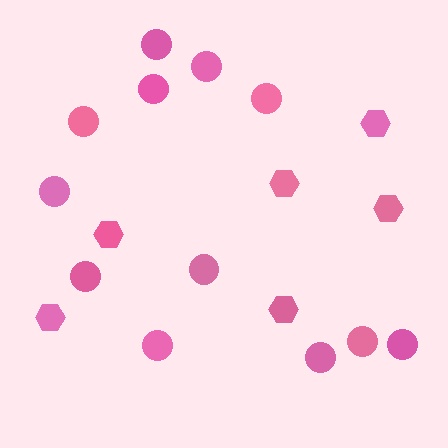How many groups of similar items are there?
There are 2 groups: one group of circles (12) and one group of hexagons (6).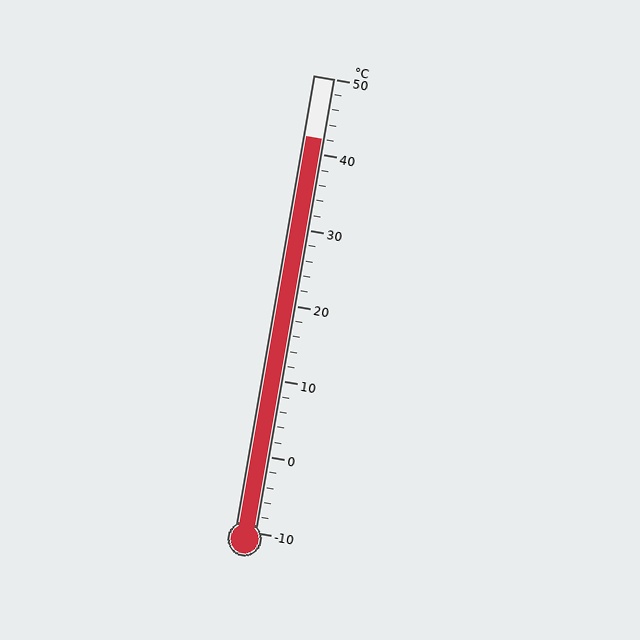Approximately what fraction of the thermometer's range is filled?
The thermometer is filled to approximately 85% of its range.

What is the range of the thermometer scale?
The thermometer scale ranges from -10°C to 50°C.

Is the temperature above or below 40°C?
The temperature is above 40°C.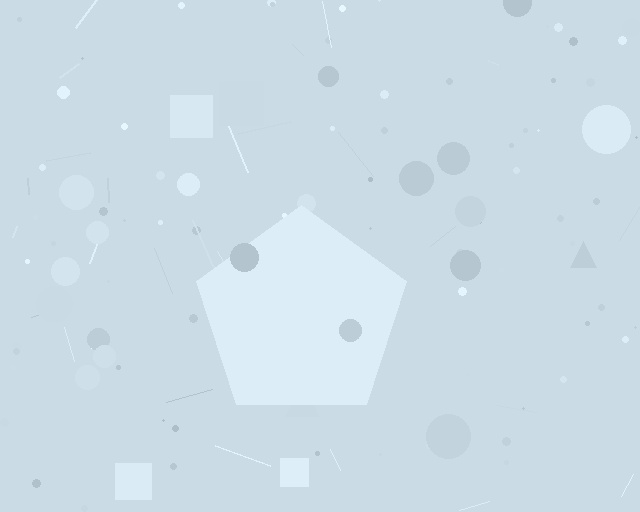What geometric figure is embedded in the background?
A pentagon is embedded in the background.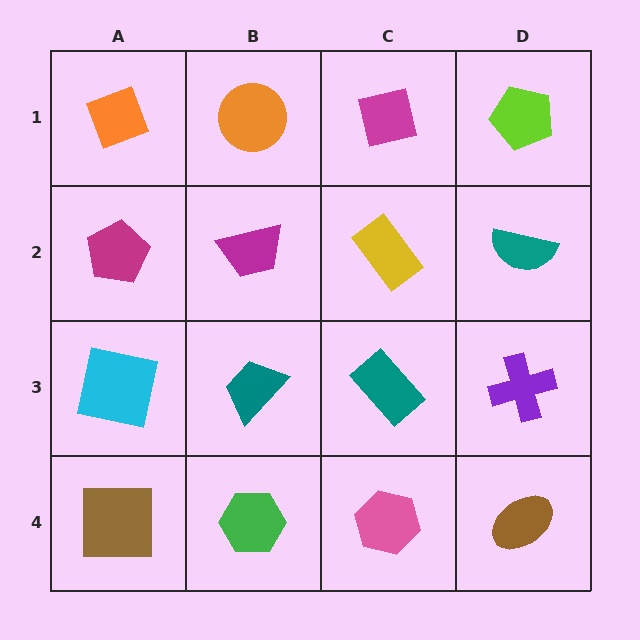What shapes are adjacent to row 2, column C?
A magenta square (row 1, column C), a teal rectangle (row 3, column C), a magenta trapezoid (row 2, column B), a teal semicircle (row 2, column D).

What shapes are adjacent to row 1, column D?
A teal semicircle (row 2, column D), a magenta square (row 1, column C).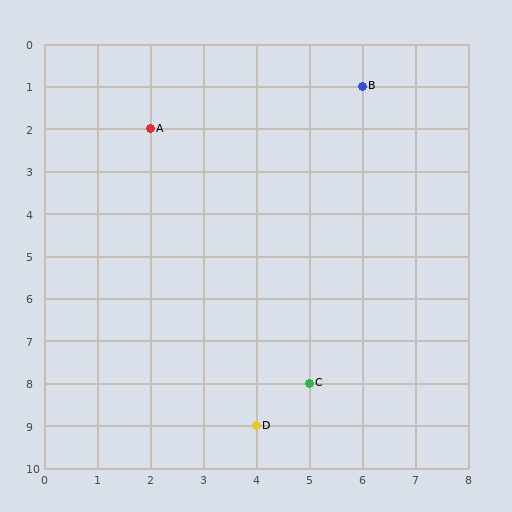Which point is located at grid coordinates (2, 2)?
Point A is at (2, 2).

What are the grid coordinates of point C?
Point C is at grid coordinates (5, 8).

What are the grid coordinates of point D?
Point D is at grid coordinates (4, 9).